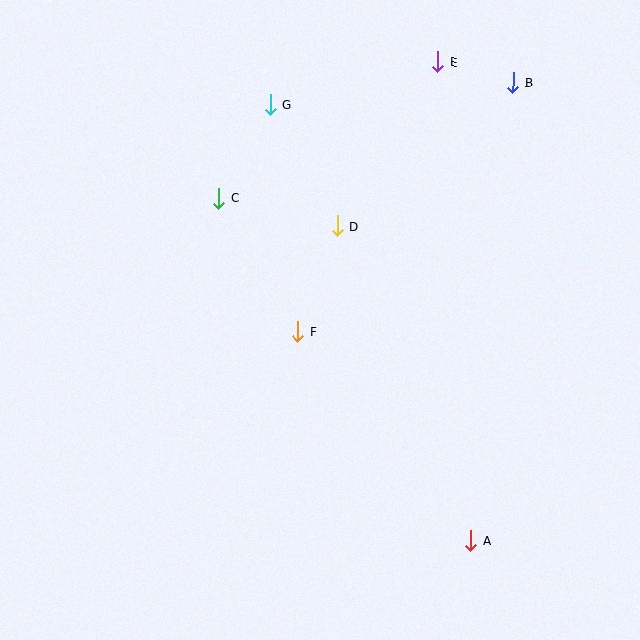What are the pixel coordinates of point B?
Point B is at (513, 82).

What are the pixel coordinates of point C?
Point C is at (219, 198).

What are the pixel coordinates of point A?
Point A is at (471, 541).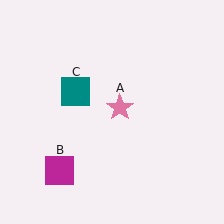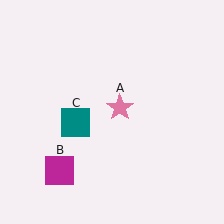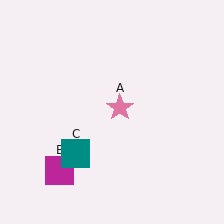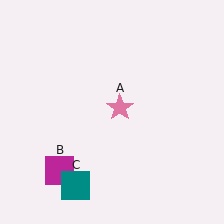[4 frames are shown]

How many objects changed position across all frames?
1 object changed position: teal square (object C).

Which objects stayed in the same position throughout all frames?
Pink star (object A) and magenta square (object B) remained stationary.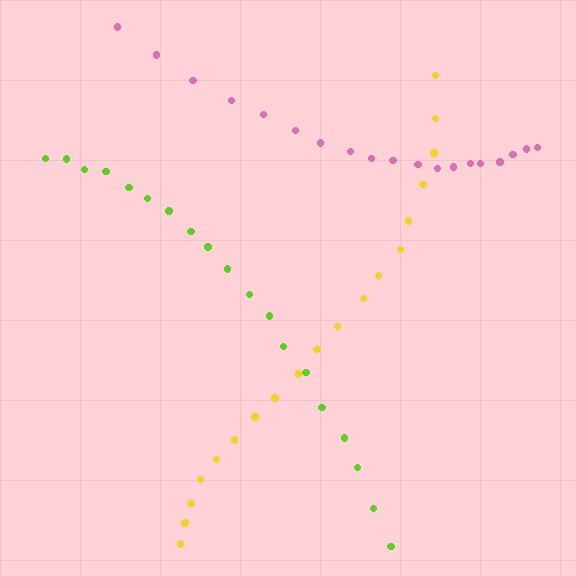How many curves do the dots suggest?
There are 3 distinct paths.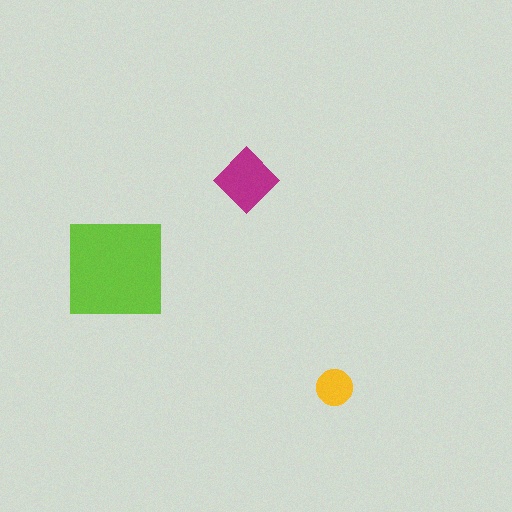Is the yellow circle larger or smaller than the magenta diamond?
Smaller.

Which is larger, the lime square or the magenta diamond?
The lime square.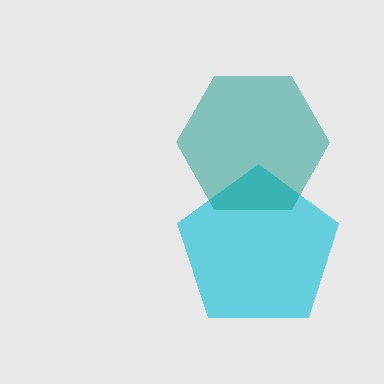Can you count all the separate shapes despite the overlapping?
Yes, there are 2 separate shapes.